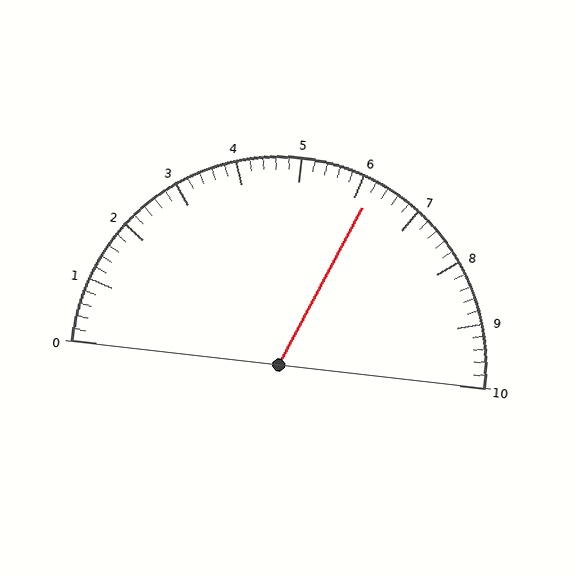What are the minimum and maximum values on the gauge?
The gauge ranges from 0 to 10.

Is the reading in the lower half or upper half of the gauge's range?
The reading is in the upper half of the range (0 to 10).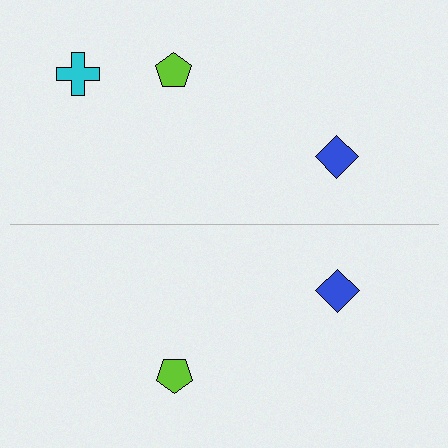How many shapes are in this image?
There are 5 shapes in this image.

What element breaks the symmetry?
A cyan cross is missing from the bottom side.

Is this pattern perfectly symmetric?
No, the pattern is not perfectly symmetric. A cyan cross is missing from the bottom side.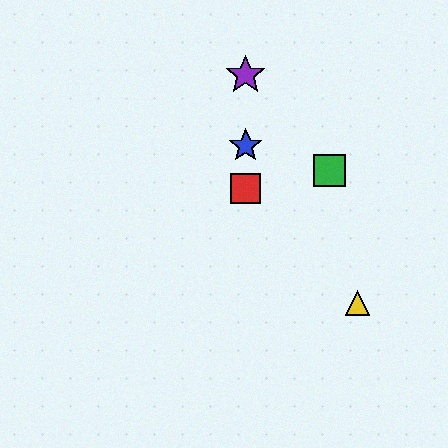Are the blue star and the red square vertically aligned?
Yes, both are at x≈246.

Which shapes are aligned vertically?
The red square, the blue star, the purple star are aligned vertically.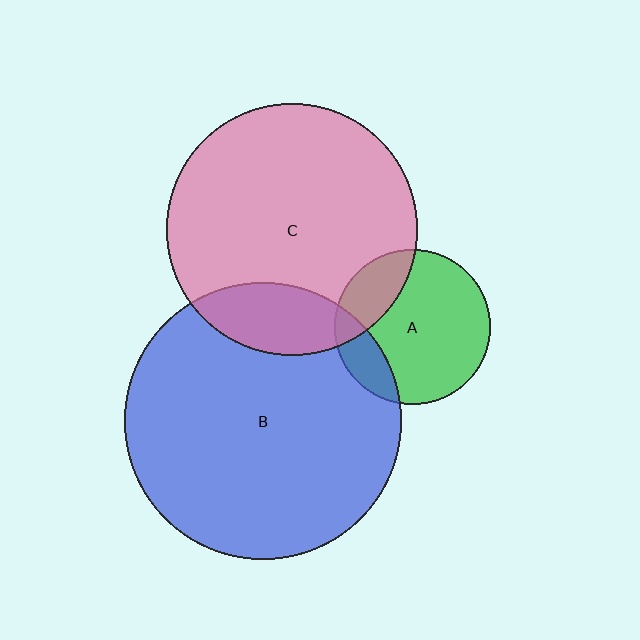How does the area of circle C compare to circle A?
Approximately 2.6 times.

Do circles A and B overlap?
Yes.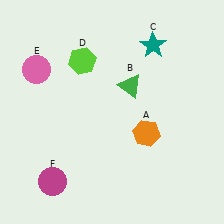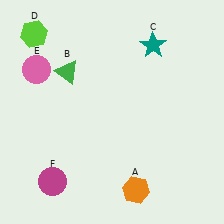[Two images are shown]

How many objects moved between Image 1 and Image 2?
3 objects moved between the two images.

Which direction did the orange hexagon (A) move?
The orange hexagon (A) moved down.